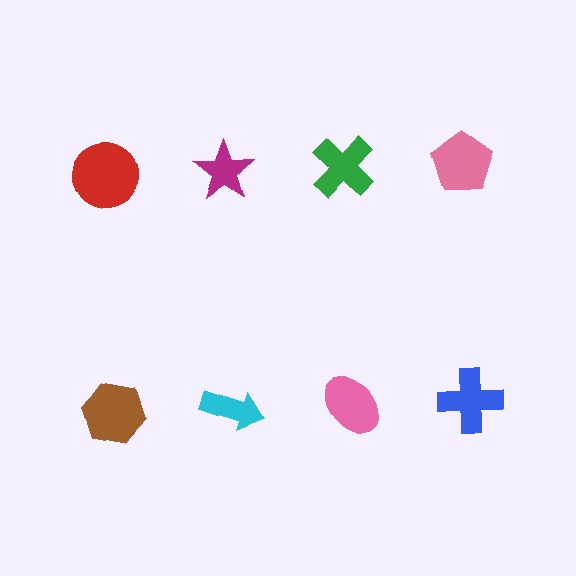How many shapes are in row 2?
4 shapes.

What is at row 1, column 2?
A magenta star.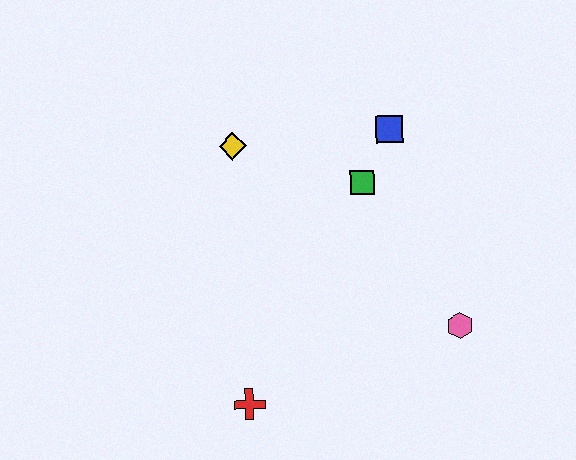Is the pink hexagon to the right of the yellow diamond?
Yes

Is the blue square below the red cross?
No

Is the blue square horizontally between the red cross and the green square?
No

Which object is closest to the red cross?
The pink hexagon is closest to the red cross.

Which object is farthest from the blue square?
The red cross is farthest from the blue square.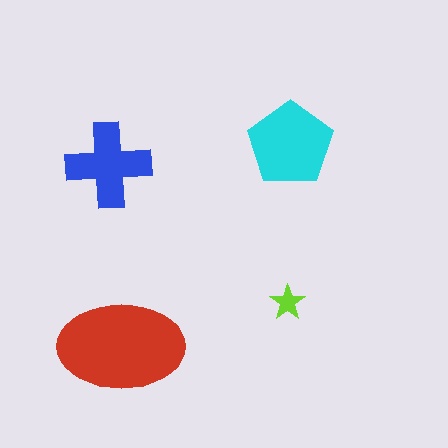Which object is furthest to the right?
The cyan pentagon is rightmost.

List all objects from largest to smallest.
The red ellipse, the cyan pentagon, the blue cross, the lime star.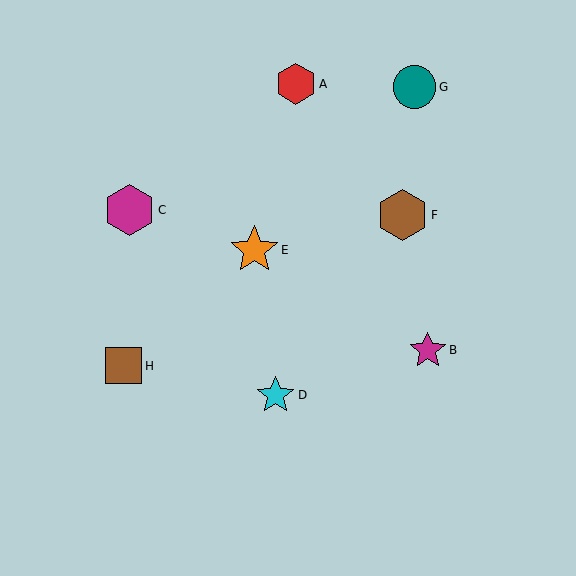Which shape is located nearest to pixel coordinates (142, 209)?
The magenta hexagon (labeled C) at (130, 210) is nearest to that location.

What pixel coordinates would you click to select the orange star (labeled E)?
Click at (254, 250) to select the orange star E.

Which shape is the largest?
The brown hexagon (labeled F) is the largest.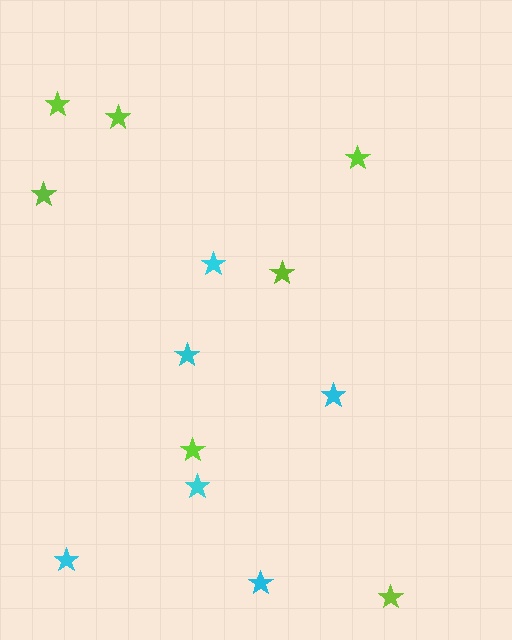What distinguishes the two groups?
There are 2 groups: one group of lime stars (7) and one group of cyan stars (6).